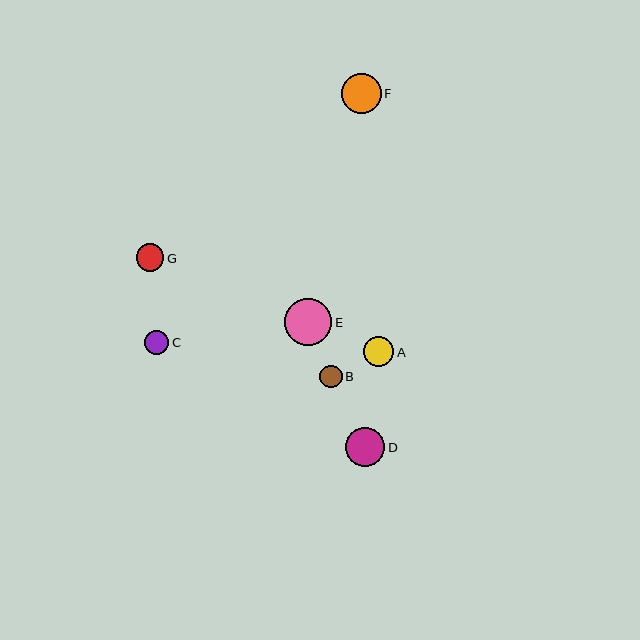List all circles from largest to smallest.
From largest to smallest: E, F, D, A, G, C, B.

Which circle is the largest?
Circle E is the largest with a size of approximately 47 pixels.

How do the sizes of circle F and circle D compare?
Circle F and circle D are approximately the same size.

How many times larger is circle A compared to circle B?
Circle A is approximately 1.3 times the size of circle B.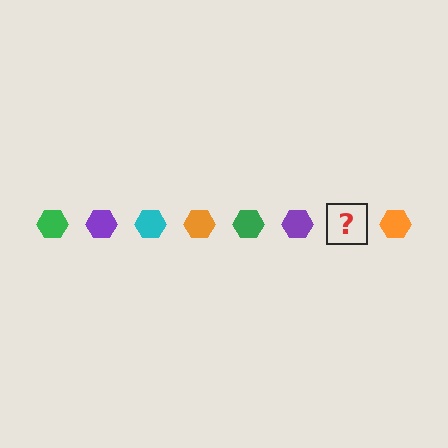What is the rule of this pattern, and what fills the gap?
The rule is that the pattern cycles through green, purple, cyan, orange hexagons. The gap should be filled with a cyan hexagon.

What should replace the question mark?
The question mark should be replaced with a cyan hexagon.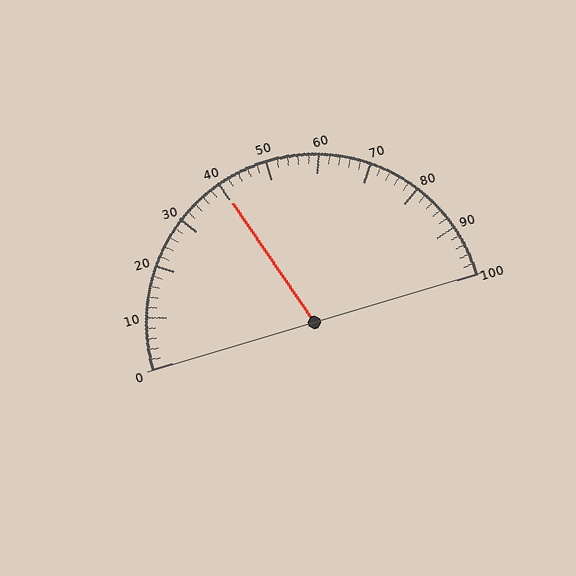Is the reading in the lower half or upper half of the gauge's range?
The reading is in the lower half of the range (0 to 100).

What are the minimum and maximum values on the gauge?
The gauge ranges from 0 to 100.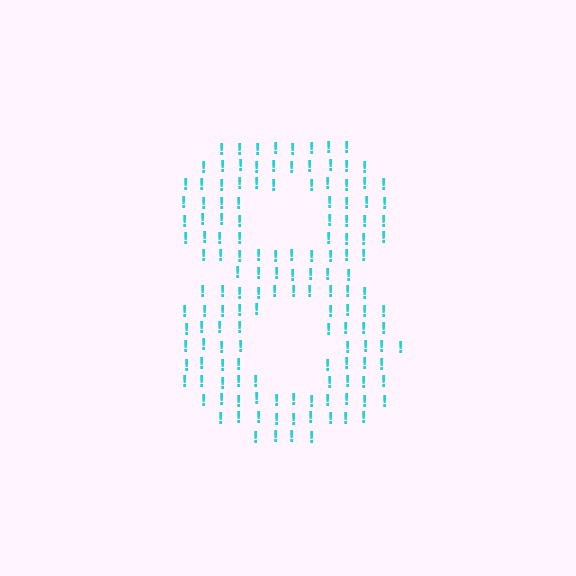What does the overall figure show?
The overall figure shows the digit 8.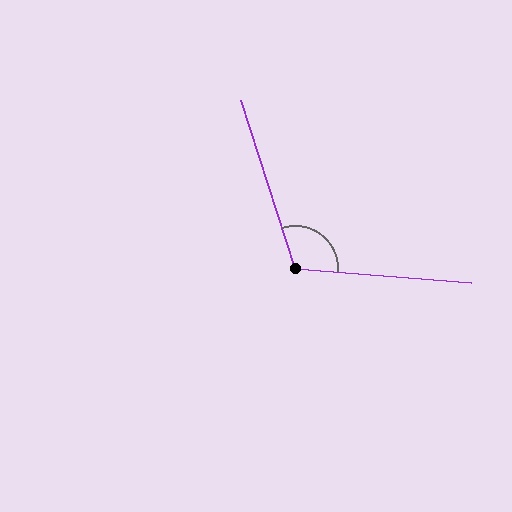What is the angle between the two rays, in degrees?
Approximately 112 degrees.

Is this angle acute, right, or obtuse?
It is obtuse.